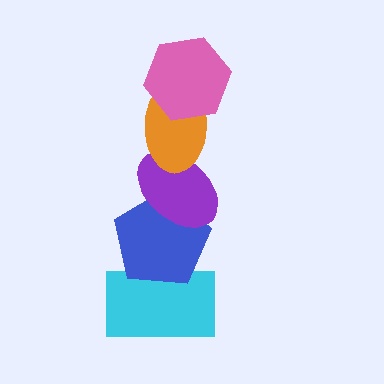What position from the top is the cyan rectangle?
The cyan rectangle is 5th from the top.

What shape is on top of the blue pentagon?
The purple ellipse is on top of the blue pentagon.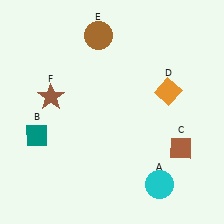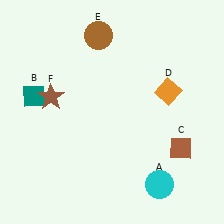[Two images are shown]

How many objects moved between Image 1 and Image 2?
1 object moved between the two images.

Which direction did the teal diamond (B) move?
The teal diamond (B) moved up.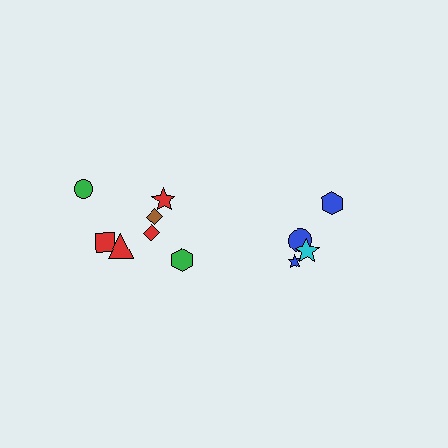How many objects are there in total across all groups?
There are 11 objects.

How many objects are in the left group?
There are 7 objects.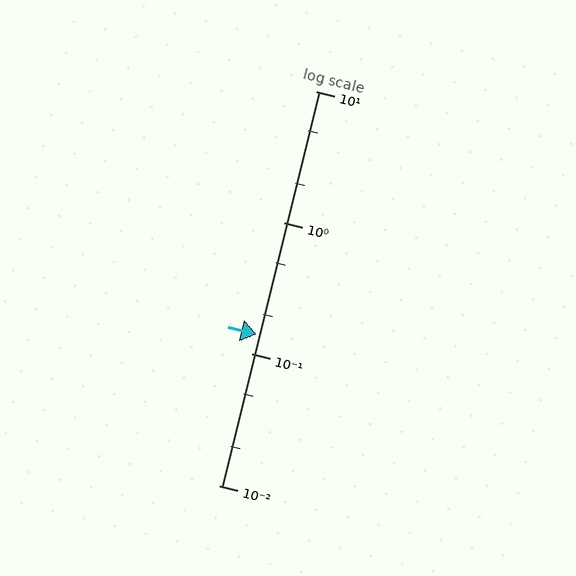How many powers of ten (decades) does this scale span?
The scale spans 3 decades, from 0.01 to 10.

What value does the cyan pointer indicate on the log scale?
The pointer indicates approximately 0.14.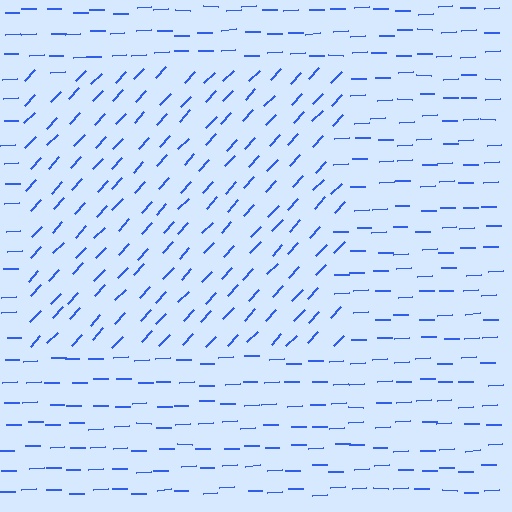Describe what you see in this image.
The image is filled with small blue line segments. A rectangle region in the image has lines oriented differently from the surrounding lines, creating a visible texture boundary.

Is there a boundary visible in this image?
Yes, there is a texture boundary formed by a change in line orientation.